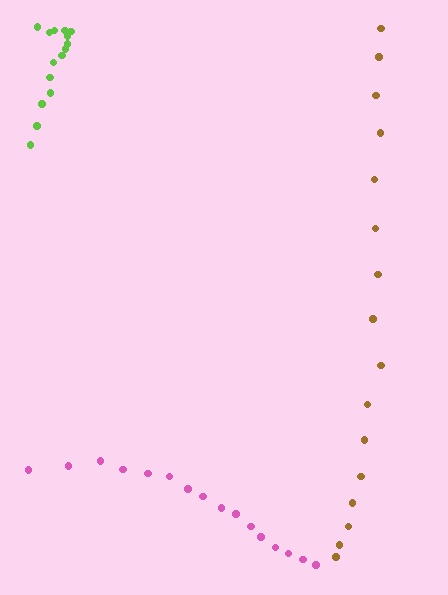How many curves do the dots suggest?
There are 3 distinct paths.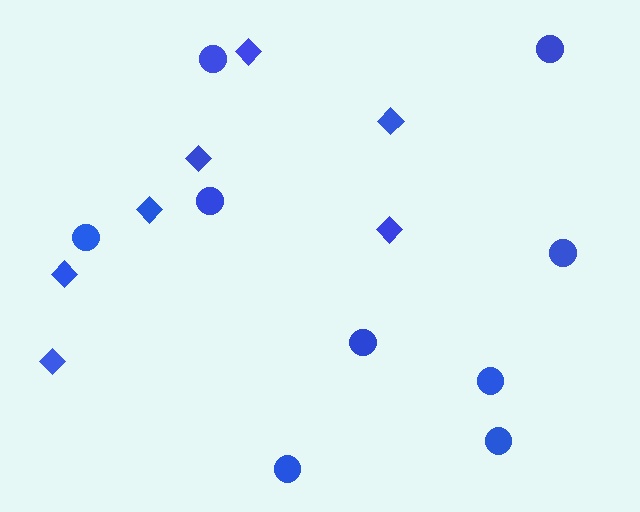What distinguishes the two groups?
There are 2 groups: one group of circles (9) and one group of diamonds (7).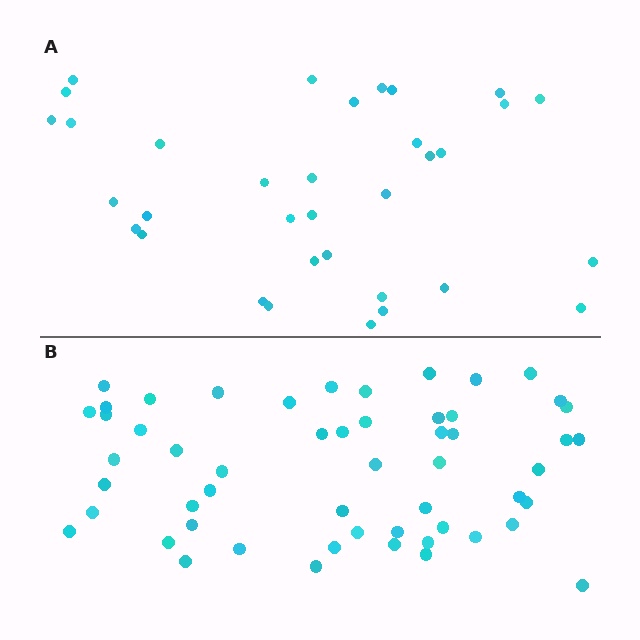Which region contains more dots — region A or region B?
Region B (the bottom region) has more dots.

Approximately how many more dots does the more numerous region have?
Region B has approximately 20 more dots than region A.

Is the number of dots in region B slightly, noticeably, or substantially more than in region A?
Region B has substantially more. The ratio is roughly 1.6 to 1.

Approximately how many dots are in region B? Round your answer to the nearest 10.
About 50 dots. (The exact count is 54, which rounds to 50.)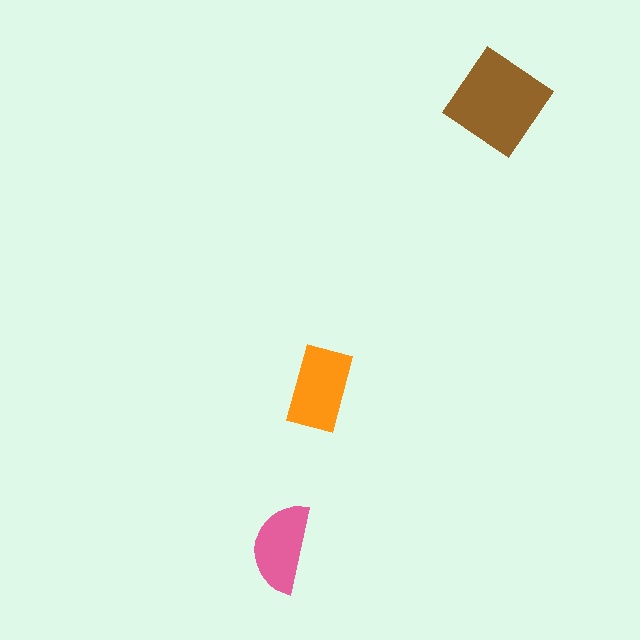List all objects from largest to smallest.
The brown diamond, the orange rectangle, the pink semicircle.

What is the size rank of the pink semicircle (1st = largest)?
3rd.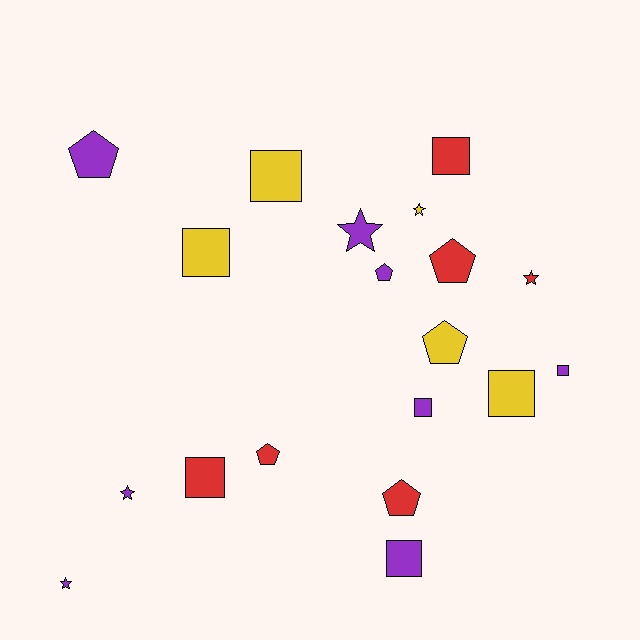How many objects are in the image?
There are 19 objects.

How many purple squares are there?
There are 3 purple squares.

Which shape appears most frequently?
Square, with 8 objects.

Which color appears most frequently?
Purple, with 8 objects.